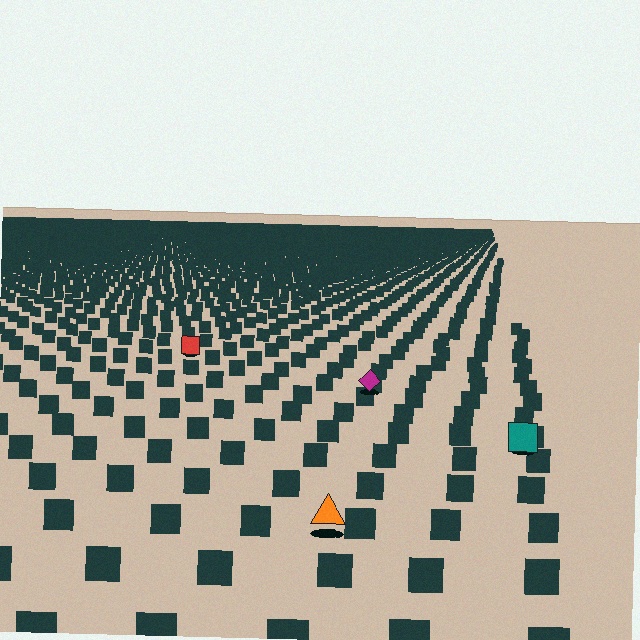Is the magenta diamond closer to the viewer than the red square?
Yes. The magenta diamond is closer — you can tell from the texture gradient: the ground texture is coarser near it.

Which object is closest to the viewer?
The orange triangle is closest. The texture marks near it are larger and more spread out.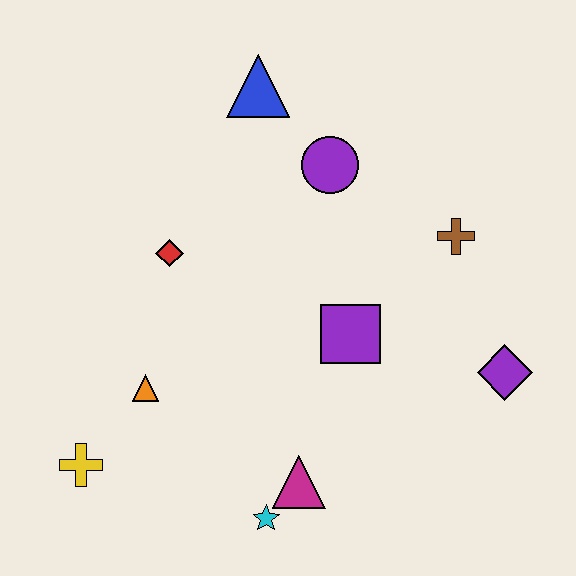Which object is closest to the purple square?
The brown cross is closest to the purple square.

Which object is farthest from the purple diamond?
The yellow cross is farthest from the purple diamond.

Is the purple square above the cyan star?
Yes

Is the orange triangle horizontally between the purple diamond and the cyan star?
No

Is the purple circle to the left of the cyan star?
No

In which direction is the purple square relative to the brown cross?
The purple square is to the left of the brown cross.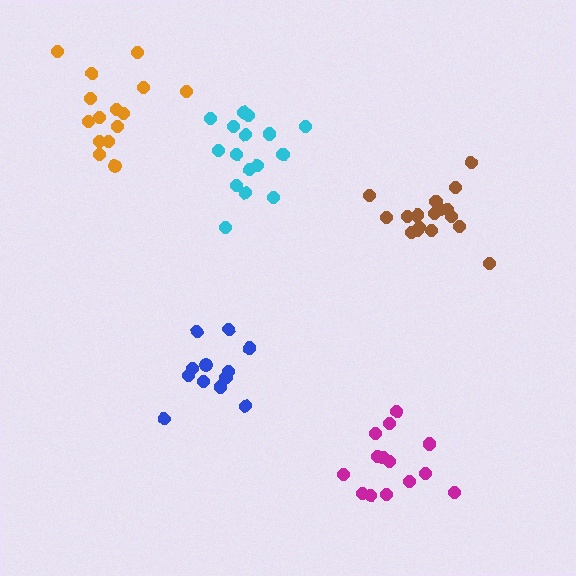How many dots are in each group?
Group 1: 12 dots, Group 2: 14 dots, Group 3: 17 dots, Group 4: 16 dots, Group 5: 15 dots (74 total).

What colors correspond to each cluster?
The clusters are colored: blue, magenta, brown, cyan, orange.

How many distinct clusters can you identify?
There are 5 distinct clusters.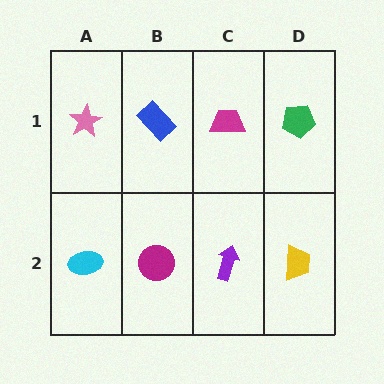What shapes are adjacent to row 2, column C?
A magenta trapezoid (row 1, column C), a magenta circle (row 2, column B), a yellow trapezoid (row 2, column D).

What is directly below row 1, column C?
A purple arrow.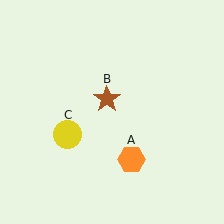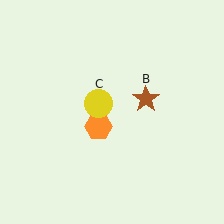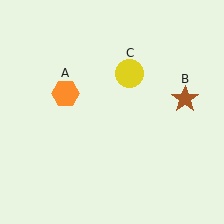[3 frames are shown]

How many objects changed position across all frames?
3 objects changed position: orange hexagon (object A), brown star (object B), yellow circle (object C).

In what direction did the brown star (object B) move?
The brown star (object B) moved right.